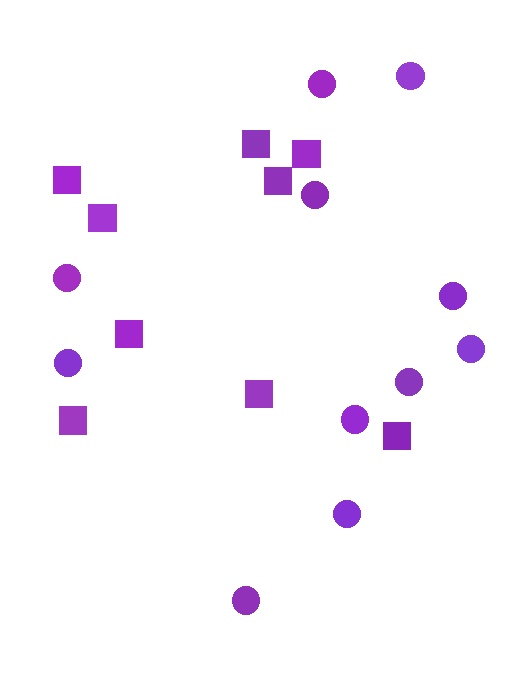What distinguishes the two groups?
There are 2 groups: one group of circles (11) and one group of squares (9).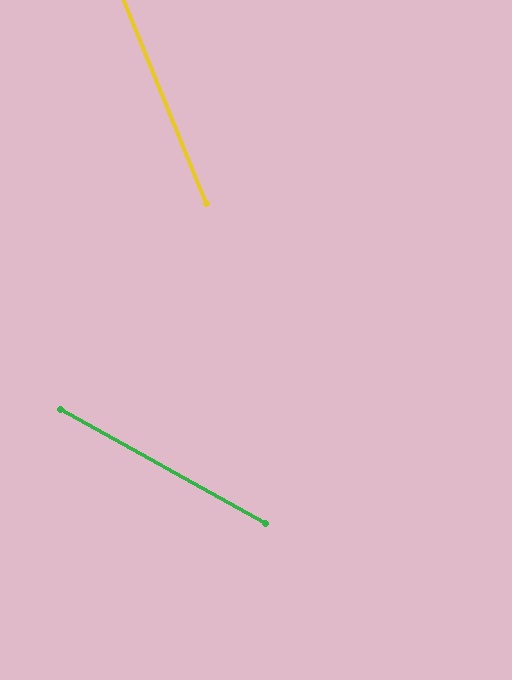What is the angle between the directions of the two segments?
Approximately 39 degrees.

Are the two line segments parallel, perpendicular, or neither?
Neither parallel nor perpendicular — they differ by about 39°.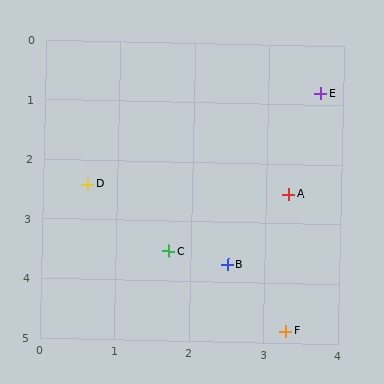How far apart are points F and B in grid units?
Points F and B are about 1.4 grid units apart.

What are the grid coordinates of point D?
Point D is at approximately (0.6, 2.4).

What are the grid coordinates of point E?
Point E is at approximately (3.7, 0.8).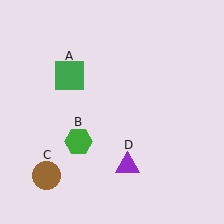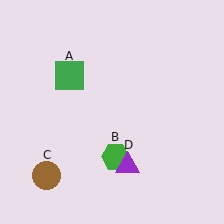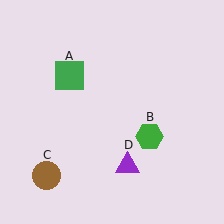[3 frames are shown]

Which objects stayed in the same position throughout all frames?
Green square (object A) and brown circle (object C) and purple triangle (object D) remained stationary.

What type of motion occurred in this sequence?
The green hexagon (object B) rotated counterclockwise around the center of the scene.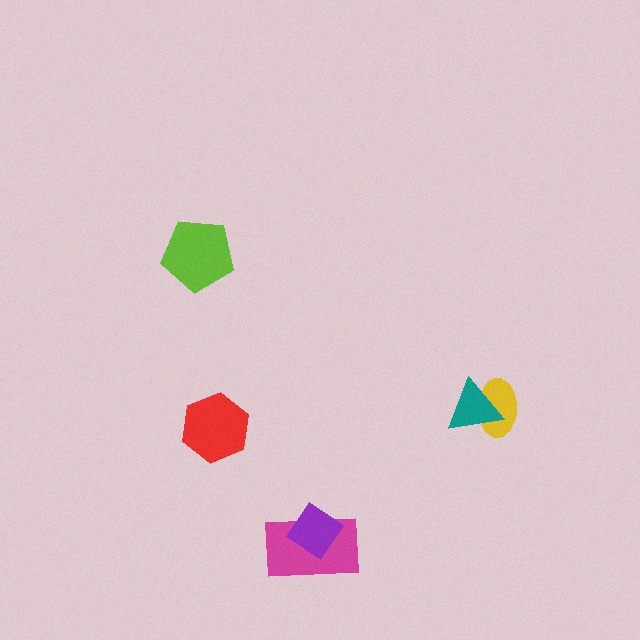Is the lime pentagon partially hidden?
No, no other shape covers it.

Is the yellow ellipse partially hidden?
Yes, it is partially covered by another shape.